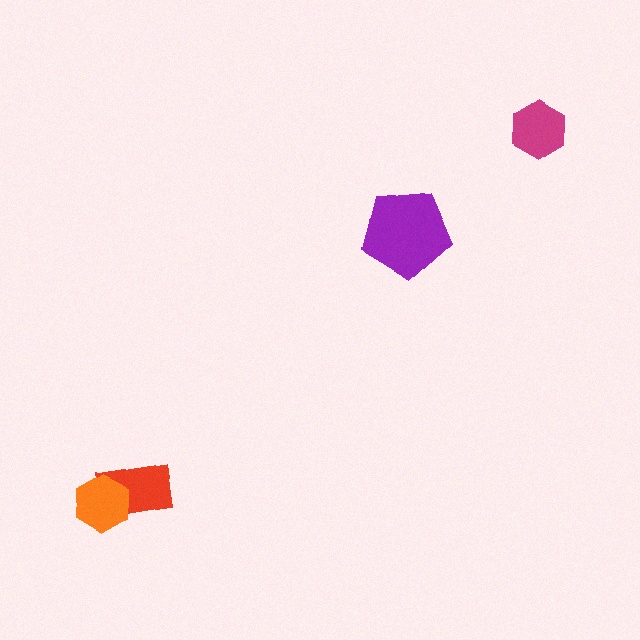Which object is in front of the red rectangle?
The orange hexagon is in front of the red rectangle.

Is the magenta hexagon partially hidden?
No, no other shape covers it.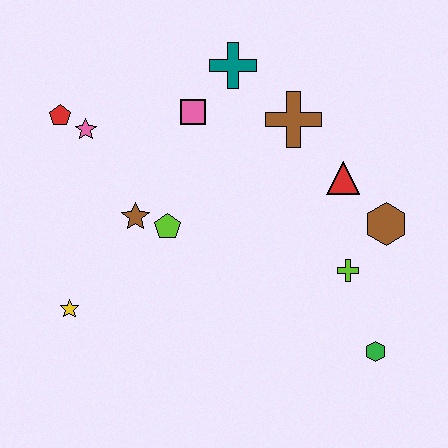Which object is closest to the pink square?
The teal cross is closest to the pink square.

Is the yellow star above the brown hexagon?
No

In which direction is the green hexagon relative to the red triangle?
The green hexagon is below the red triangle.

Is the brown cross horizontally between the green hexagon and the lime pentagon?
Yes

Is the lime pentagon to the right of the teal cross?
No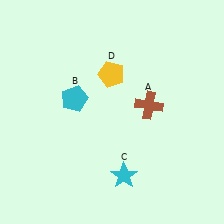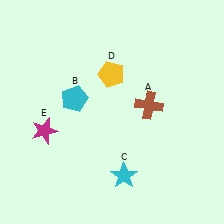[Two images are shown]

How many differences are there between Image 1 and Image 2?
There is 1 difference between the two images.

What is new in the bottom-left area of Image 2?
A magenta star (E) was added in the bottom-left area of Image 2.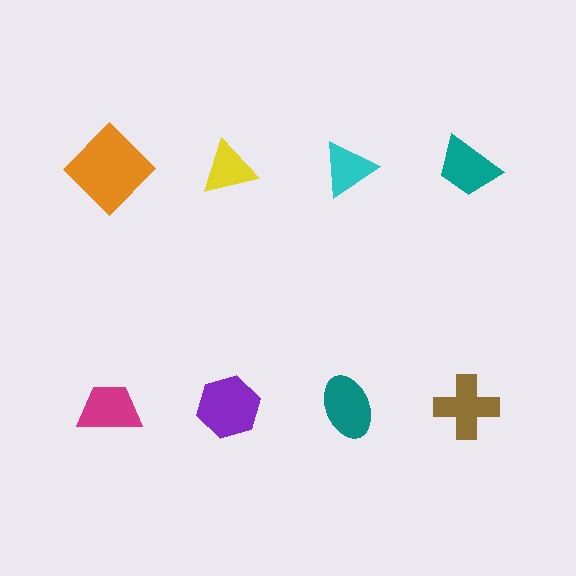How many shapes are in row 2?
4 shapes.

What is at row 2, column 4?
A brown cross.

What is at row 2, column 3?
A teal ellipse.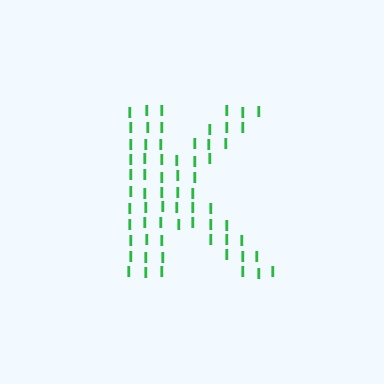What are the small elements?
The small elements are letter I's.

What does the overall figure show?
The overall figure shows the letter K.